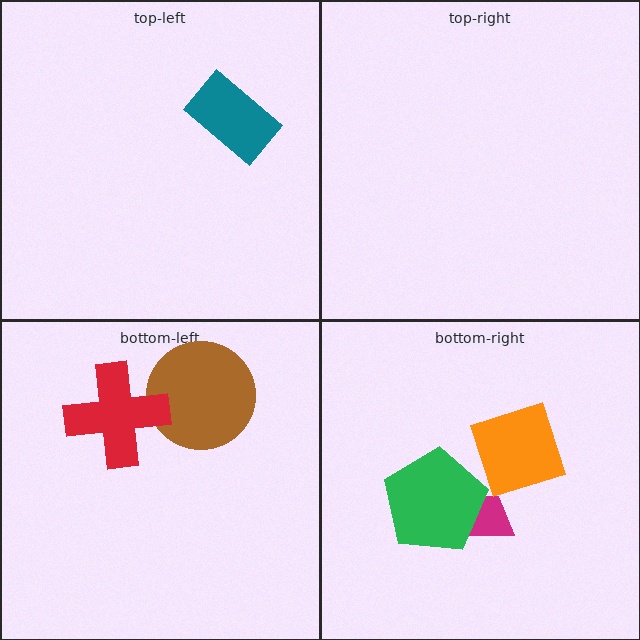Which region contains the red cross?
The bottom-left region.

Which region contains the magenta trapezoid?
The bottom-right region.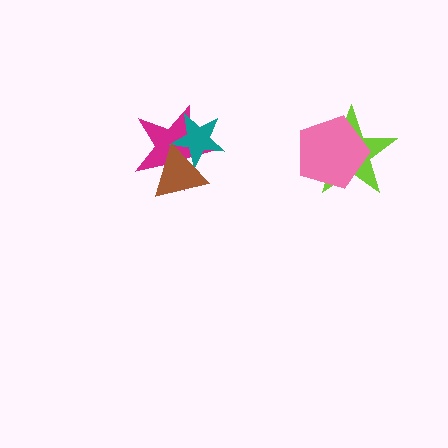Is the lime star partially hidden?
Yes, it is partially covered by another shape.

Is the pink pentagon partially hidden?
No, no other shape covers it.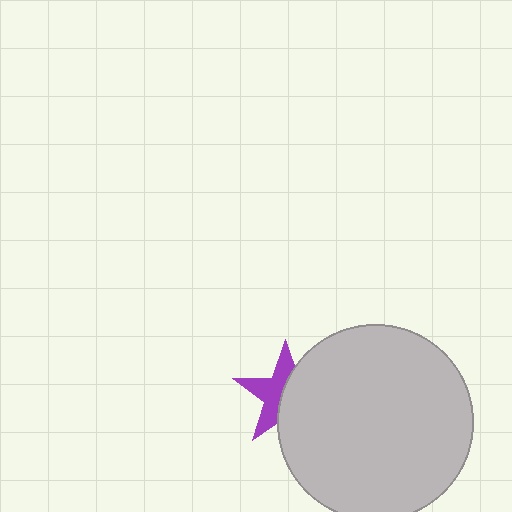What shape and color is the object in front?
The object in front is a light gray circle.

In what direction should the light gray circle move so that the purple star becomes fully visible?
The light gray circle should move right. That is the shortest direction to clear the overlap and leave the purple star fully visible.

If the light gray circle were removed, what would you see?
You would see the complete purple star.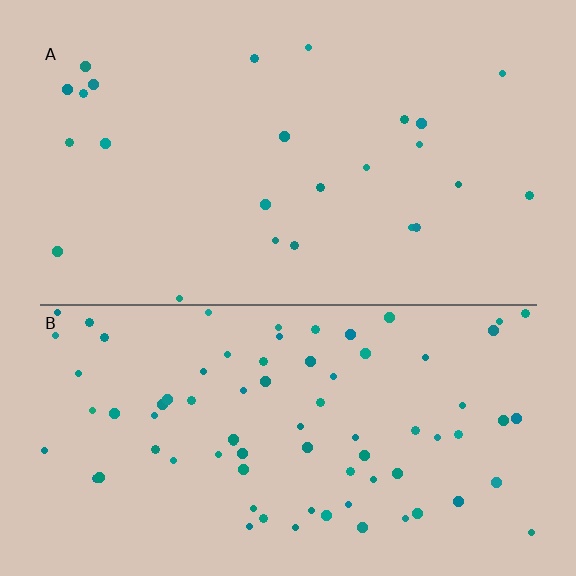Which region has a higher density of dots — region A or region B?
B (the bottom).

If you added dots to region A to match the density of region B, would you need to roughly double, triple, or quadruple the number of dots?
Approximately triple.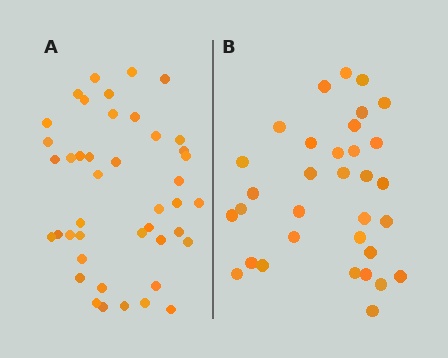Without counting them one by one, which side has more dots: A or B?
Region A (the left region) has more dots.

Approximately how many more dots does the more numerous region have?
Region A has roughly 10 or so more dots than region B.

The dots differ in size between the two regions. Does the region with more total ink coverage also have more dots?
No. Region B has more total ink coverage because its dots are larger, but region A actually contains more individual dots. Total area can be misleading — the number of items is what matters here.